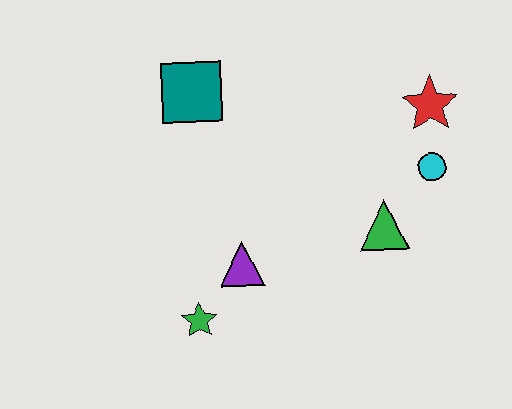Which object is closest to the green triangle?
The cyan circle is closest to the green triangle.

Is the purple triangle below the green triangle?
Yes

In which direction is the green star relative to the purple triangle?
The green star is below the purple triangle.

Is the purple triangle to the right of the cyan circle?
No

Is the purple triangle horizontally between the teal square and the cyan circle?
Yes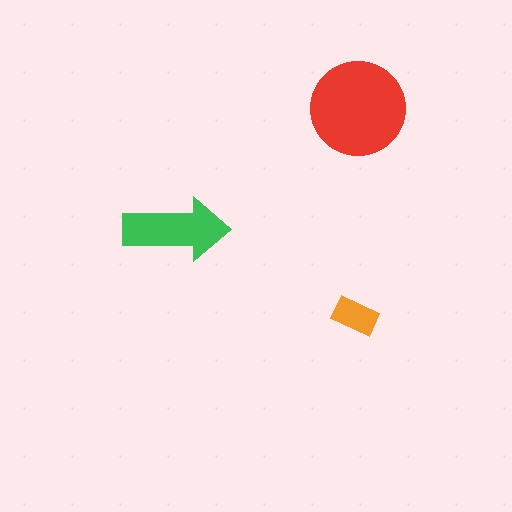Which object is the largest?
The red circle.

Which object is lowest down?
The orange rectangle is bottommost.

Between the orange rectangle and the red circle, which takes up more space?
The red circle.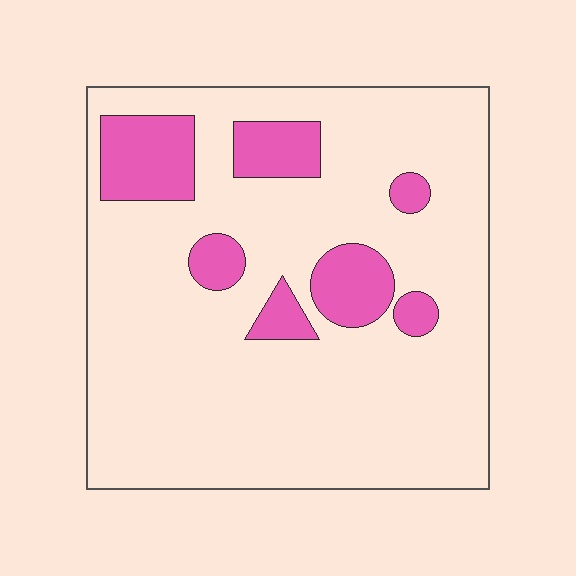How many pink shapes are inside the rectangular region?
7.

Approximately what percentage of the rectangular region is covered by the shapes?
Approximately 15%.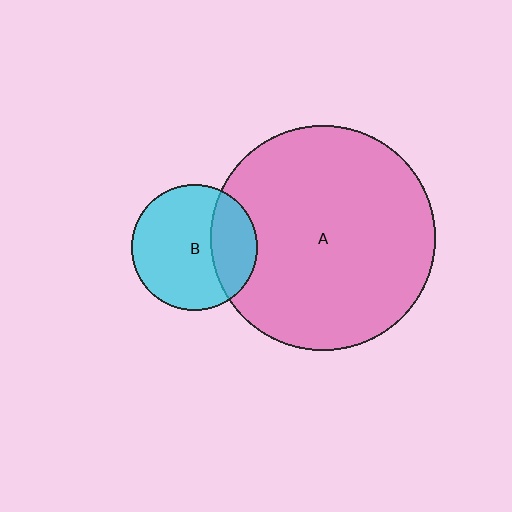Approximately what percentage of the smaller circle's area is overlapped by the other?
Approximately 30%.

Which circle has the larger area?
Circle A (pink).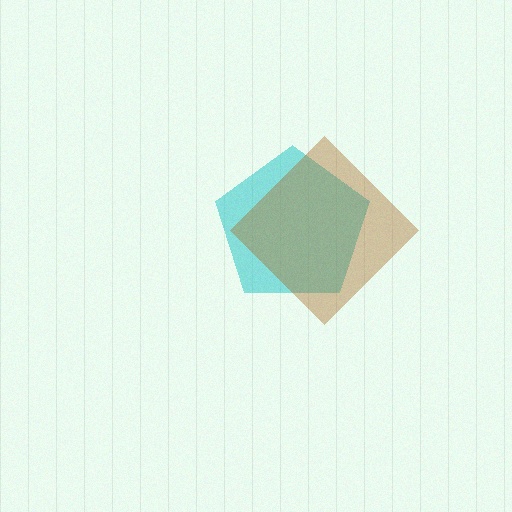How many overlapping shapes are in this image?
There are 2 overlapping shapes in the image.